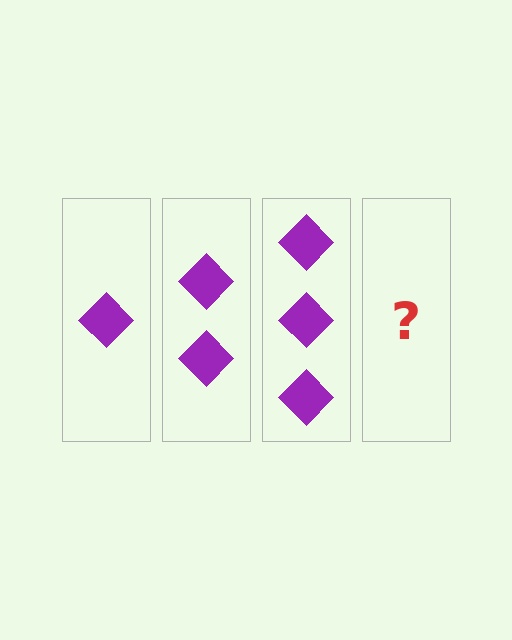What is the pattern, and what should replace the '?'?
The pattern is that each step adds one more diamond. The '?' should be 4 diamonds.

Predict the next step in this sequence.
The next step is 4 diamonds.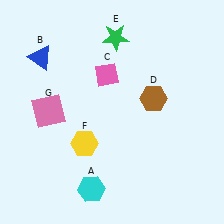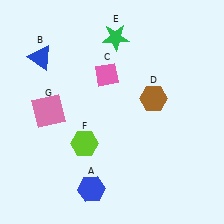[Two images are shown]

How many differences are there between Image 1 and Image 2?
There are 2 differences between the two images.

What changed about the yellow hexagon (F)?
In Image 1, F is yellow. In Image 2, it changed to lime.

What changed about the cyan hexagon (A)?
In Image 1, A is cyan. In Image 2, it changed to blue.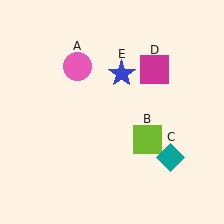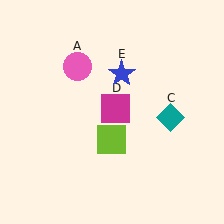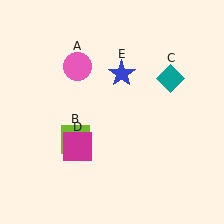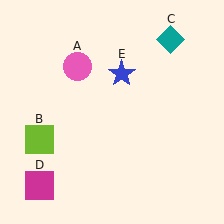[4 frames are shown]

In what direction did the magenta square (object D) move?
The magenta square (object D) moved down and to the left.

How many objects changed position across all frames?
3 objects changed position: lime square (object B), teal diamond (object C), magenta square (object D).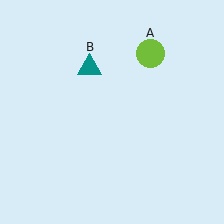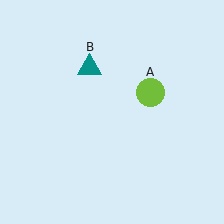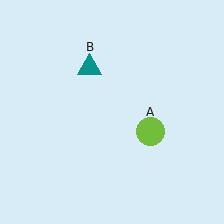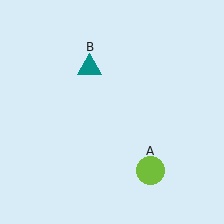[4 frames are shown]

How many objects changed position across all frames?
1 object changed position: lime circle (object A).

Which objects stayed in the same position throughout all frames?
Teal triangle (object B) remained stationary.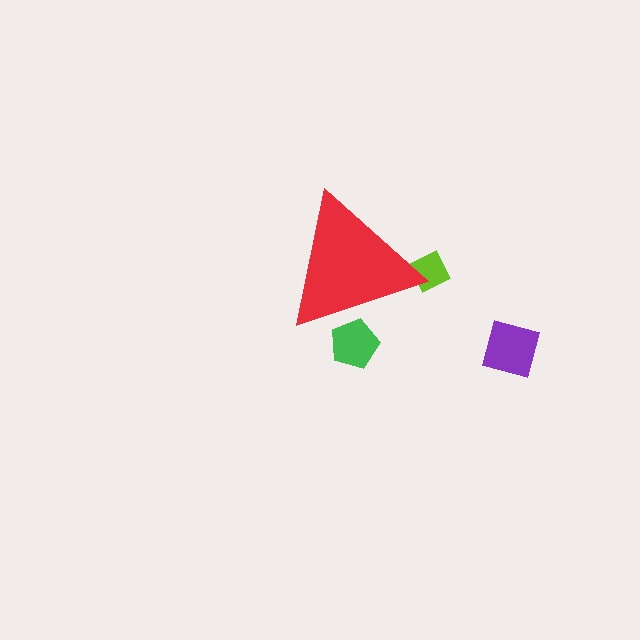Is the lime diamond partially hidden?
Yes, the lime diamond is partially hidden behind the red triangle.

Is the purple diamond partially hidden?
No, the purple diamond is fully visible.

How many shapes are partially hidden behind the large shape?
2 shapes are partially hidden.